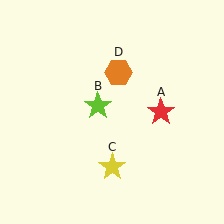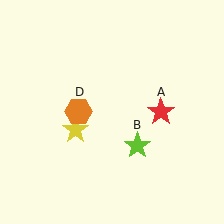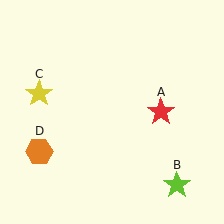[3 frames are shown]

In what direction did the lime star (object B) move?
The lime star (object B) moved down and to the right.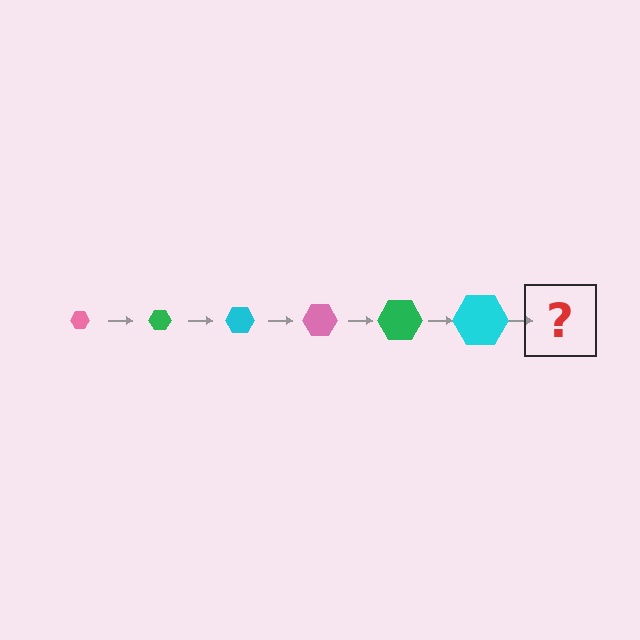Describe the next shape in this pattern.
It should be a pink hexagon, larger than the previous one.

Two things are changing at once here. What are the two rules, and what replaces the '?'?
The two rules are that the hexagon grows larger each step and the color cycles through pink, green, and cyan. The '?' should be a pink hexagon, larger than the previous one.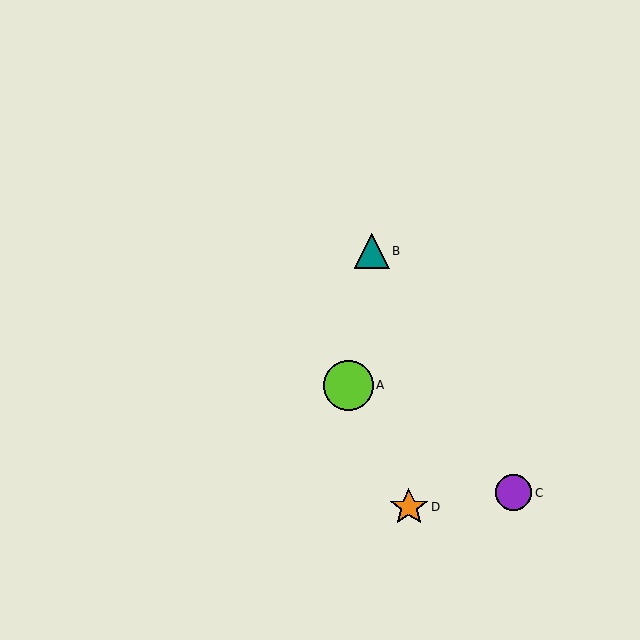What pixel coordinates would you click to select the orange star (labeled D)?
Click at (409, 507) to select the orange star D.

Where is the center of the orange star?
The center of the orange star is at (409, 507).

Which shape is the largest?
The lime circle (labeled A) is the largest.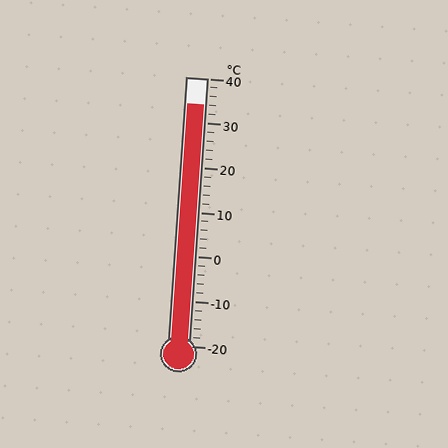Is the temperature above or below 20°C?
The temperature is above 20°C.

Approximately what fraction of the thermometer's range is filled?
The thermometer is filled to approximately 90% of its range.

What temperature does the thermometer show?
The thermometer shows approximately 34°C.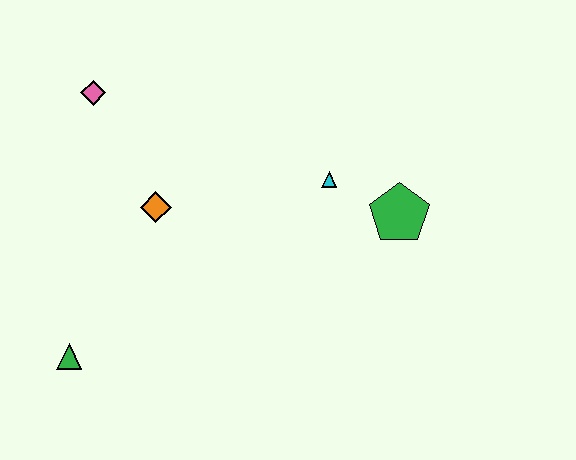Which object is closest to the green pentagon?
The cyan triangle is closest to the green pentagon.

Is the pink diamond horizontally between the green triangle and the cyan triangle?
Yes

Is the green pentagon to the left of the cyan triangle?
No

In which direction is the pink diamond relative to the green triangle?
The pink diamond is above the green triangle.